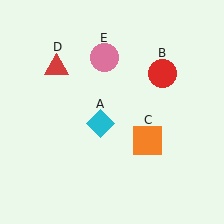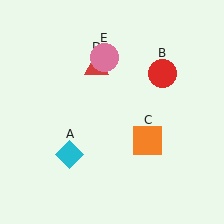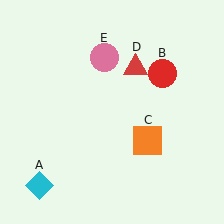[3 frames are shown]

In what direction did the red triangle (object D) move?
The red triangle (object D) moved right.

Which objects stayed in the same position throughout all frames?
Red circle (object B) and orange square (object C) and pink circle (object E) remained stationary.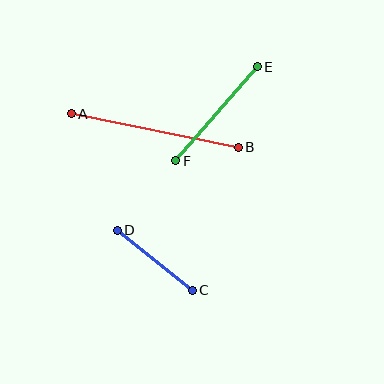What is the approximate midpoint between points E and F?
The midpoint is at approximately (217, 114) pixels.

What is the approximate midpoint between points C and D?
The midpoint is at approximately (155, 260) pixels.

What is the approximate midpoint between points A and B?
The midpoint is at approximately (155, 130) pixels.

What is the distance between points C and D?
The distance is approximately 96 pixels.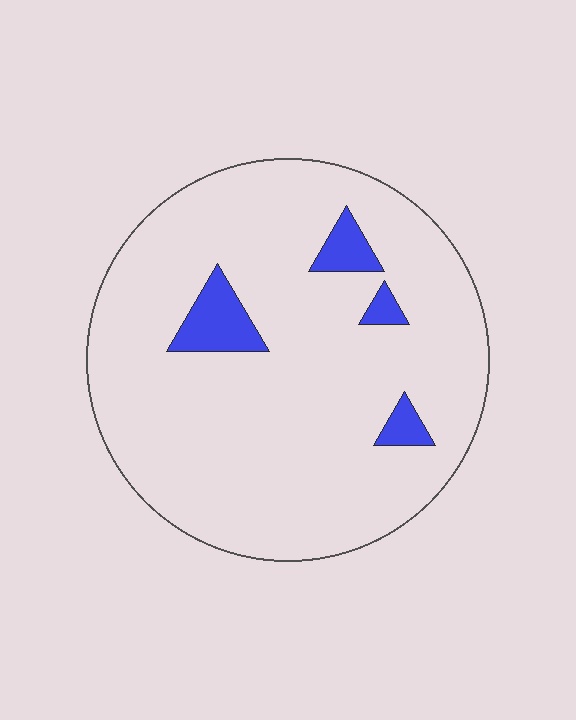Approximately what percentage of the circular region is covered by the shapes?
Approximately 10%.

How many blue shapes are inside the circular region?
4.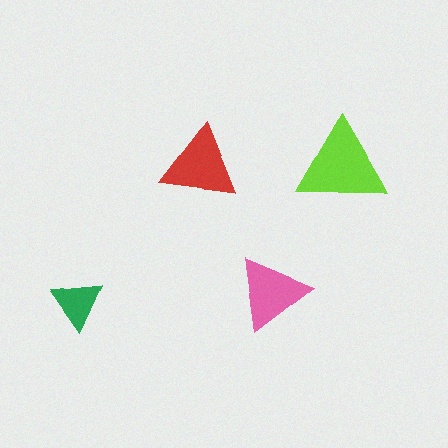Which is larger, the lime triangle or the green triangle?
The lime one.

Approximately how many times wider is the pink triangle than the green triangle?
About 1.5 times wider.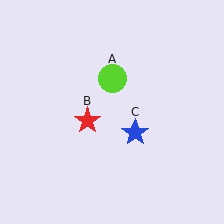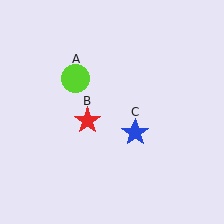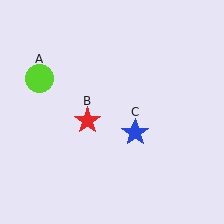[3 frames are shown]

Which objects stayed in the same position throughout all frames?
Red star (object B) and blue star (object C) remained stationary.